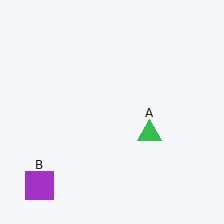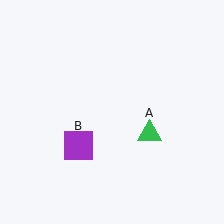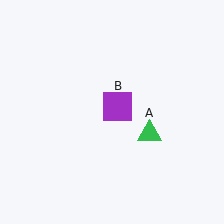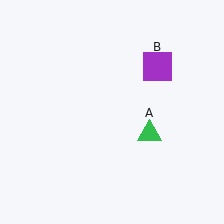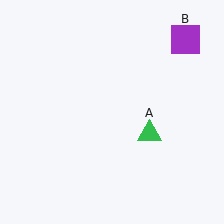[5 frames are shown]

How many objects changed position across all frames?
1 object changed position: purple square (object B).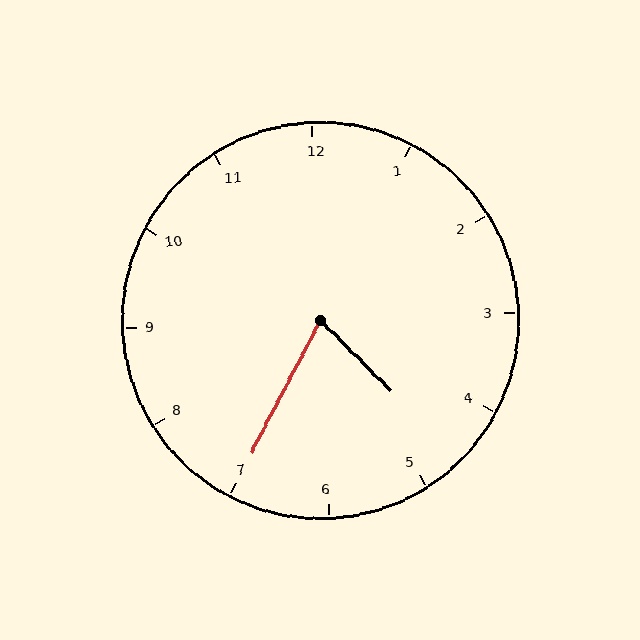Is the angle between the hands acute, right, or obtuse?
It is acute.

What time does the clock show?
4:35.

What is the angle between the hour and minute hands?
Approximately 72 degrees.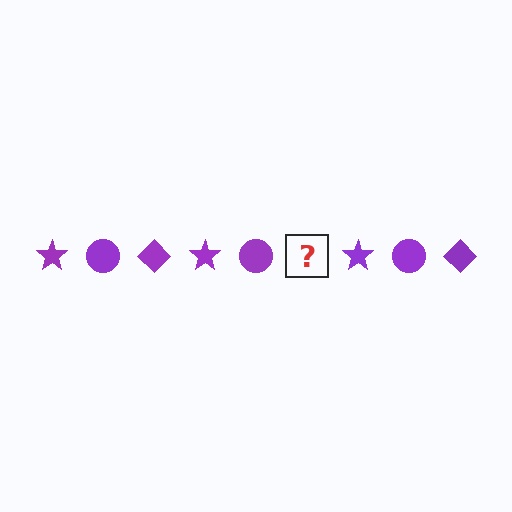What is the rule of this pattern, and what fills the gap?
The rule is that the pattern cycles through star, circle, diamond shapes in purple. The gap should be filled with a purple diamond.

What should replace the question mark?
The question mark should be replaced with a purple diamond.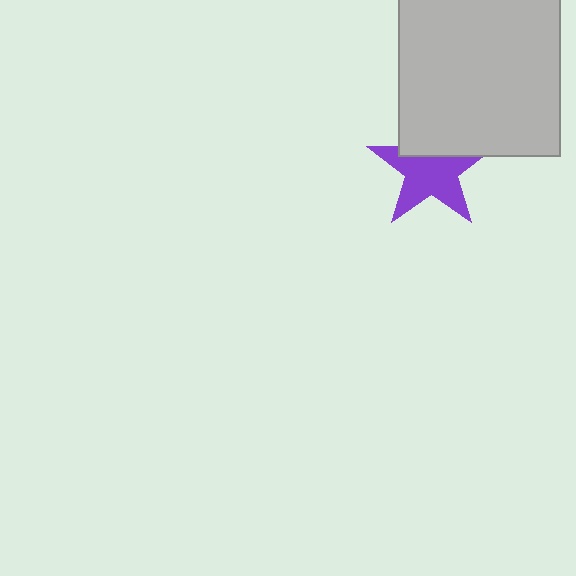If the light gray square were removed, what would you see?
You would see the complete purple star.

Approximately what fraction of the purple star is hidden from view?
Roughly 33% of the purple star is hidden behind the light gray square.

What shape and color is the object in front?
The object in front is a light gray square.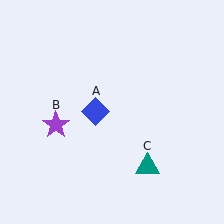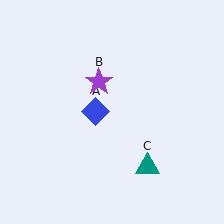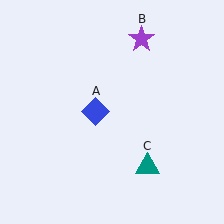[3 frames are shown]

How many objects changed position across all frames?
1 object changed position: purple star (object B).